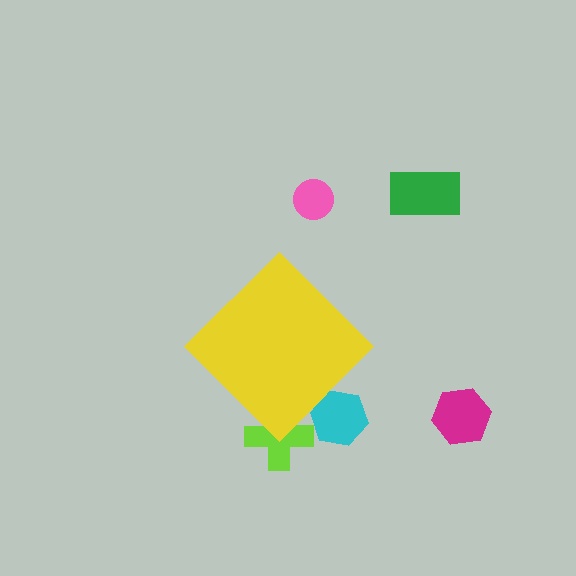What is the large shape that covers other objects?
A yellow diamond.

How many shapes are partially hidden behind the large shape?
2 shapes are partially hidden.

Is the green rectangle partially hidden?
No, the green rectangle is fully visible.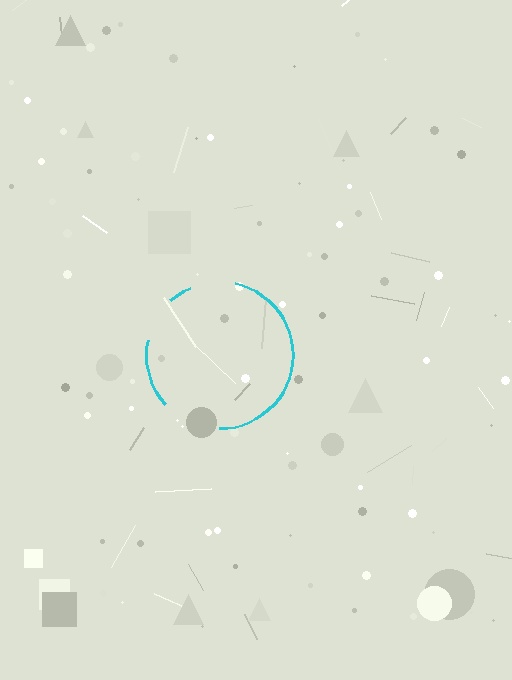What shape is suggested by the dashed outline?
The dashed outline suggests a circle.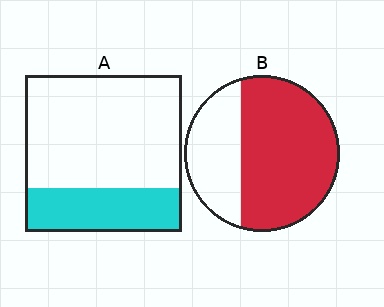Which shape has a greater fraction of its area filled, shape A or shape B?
Shape B.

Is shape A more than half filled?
No.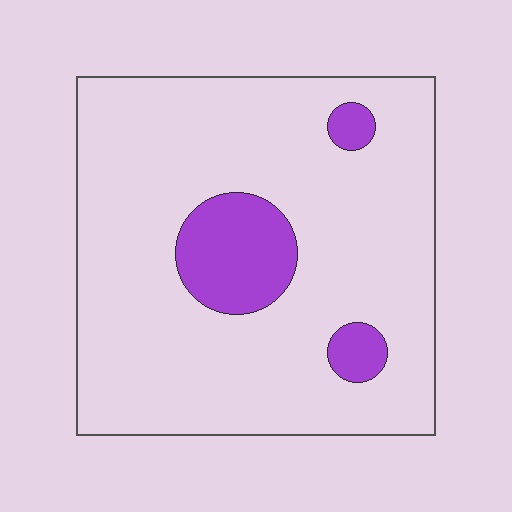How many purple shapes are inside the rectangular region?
3.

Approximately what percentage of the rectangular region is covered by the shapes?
Approximately 15%.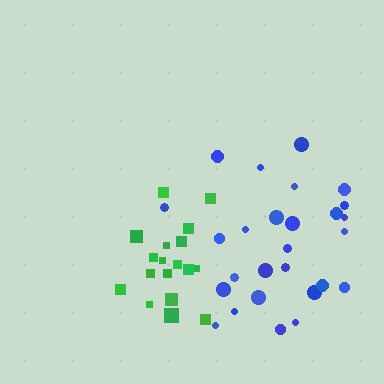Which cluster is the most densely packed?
Green.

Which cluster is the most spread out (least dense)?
Blue.